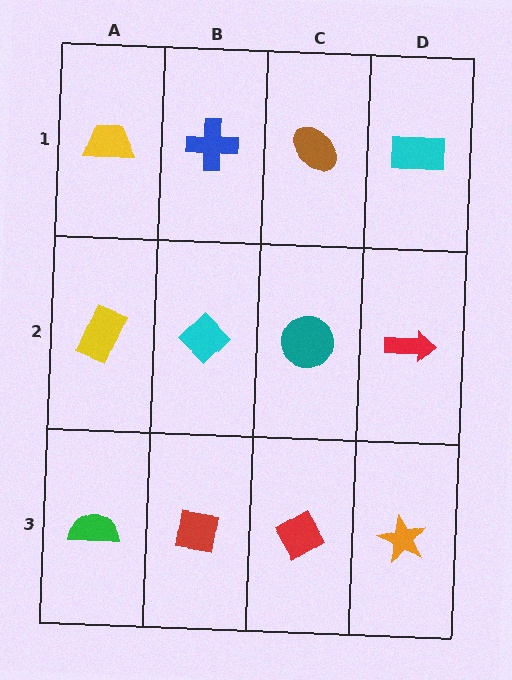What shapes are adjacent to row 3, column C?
A teal circle (row 2, column C), a red square (row 3, column B), an orange star (row 3, column D).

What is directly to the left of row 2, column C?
A cyan diamond.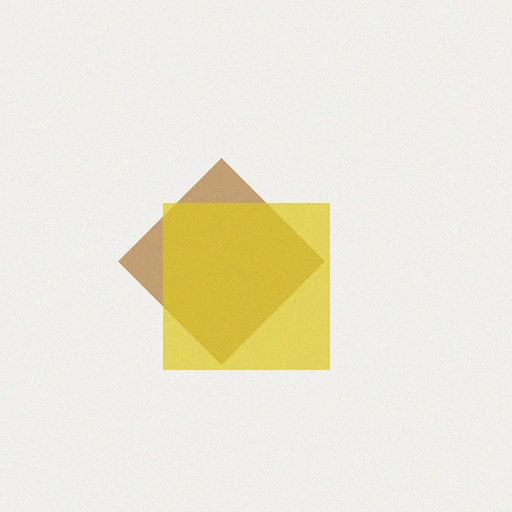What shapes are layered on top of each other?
The layered shapes are: a brown diamond, a yellow square.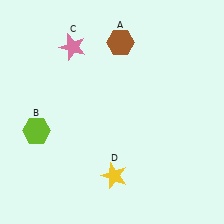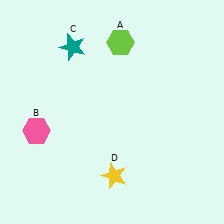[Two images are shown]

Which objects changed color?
A changed from brown to lime. B changed from lime to pink. C changed from pink to teal.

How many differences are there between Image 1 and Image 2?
There are 3 differences between the two images.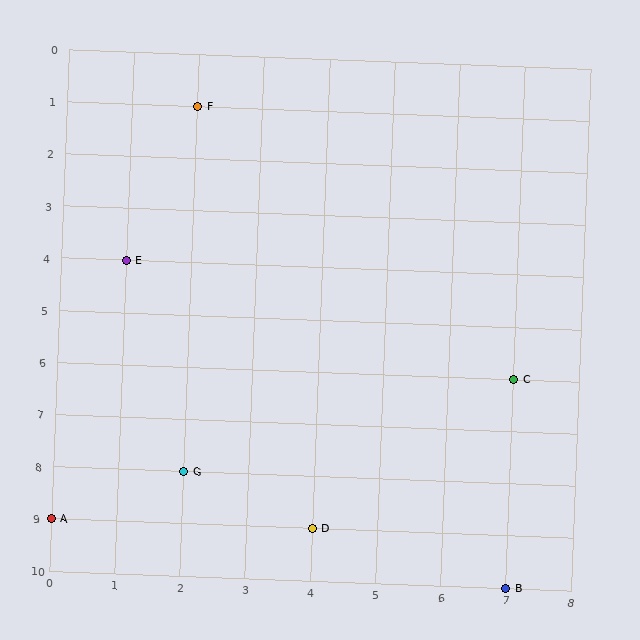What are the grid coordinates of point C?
Point C is at grid coordinates (7, 6).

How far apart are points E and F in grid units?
Points E and F are 1 column and 3 rows apart (about 3.2 grid units diagonally).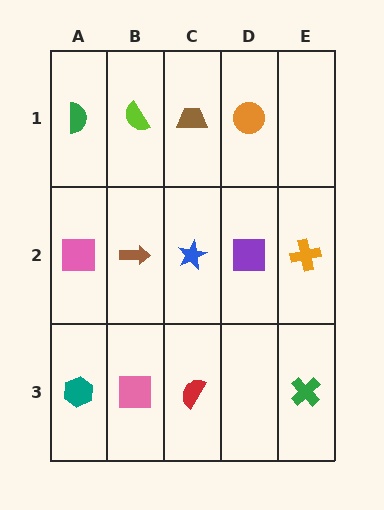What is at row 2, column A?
A pink square.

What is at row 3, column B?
A pink square.